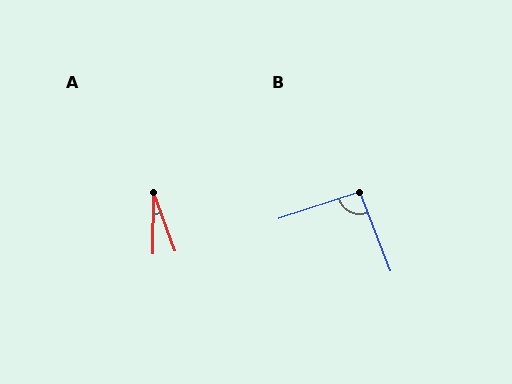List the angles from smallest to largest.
A (21°), B (93°).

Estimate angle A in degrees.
Approximately 21 degrees.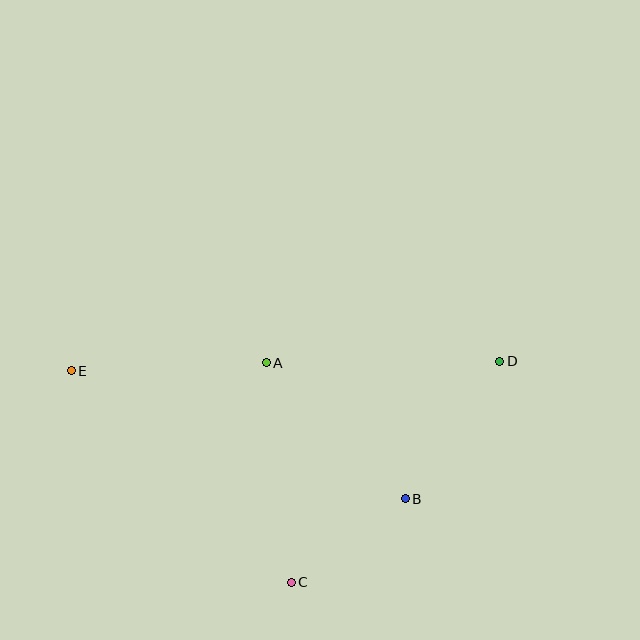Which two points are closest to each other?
Points B and C are closest to each other.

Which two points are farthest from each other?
Points D and E are farthest from each other.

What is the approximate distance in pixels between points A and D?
The distance between A and D is approximately 234 pixels.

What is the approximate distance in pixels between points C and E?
The distance between C and E is approximately 305 pixels.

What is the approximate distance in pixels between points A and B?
The distance between A and B is approximately 195 pixels.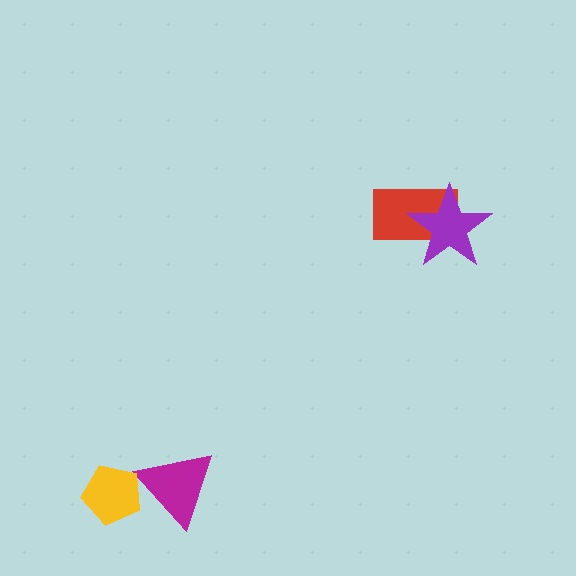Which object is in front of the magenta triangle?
The yellow pentagon is in front of the magenta triangle.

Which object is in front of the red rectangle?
The purple star is in front of the red rectangle.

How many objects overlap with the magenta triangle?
1 object overlaps with the magenta triangle.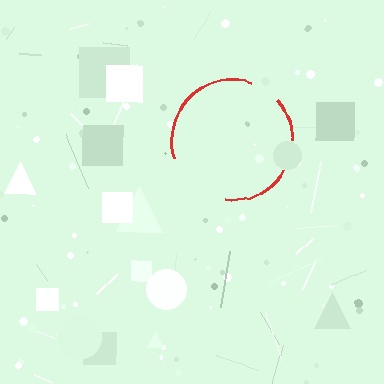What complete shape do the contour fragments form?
The contour fragments form a circle.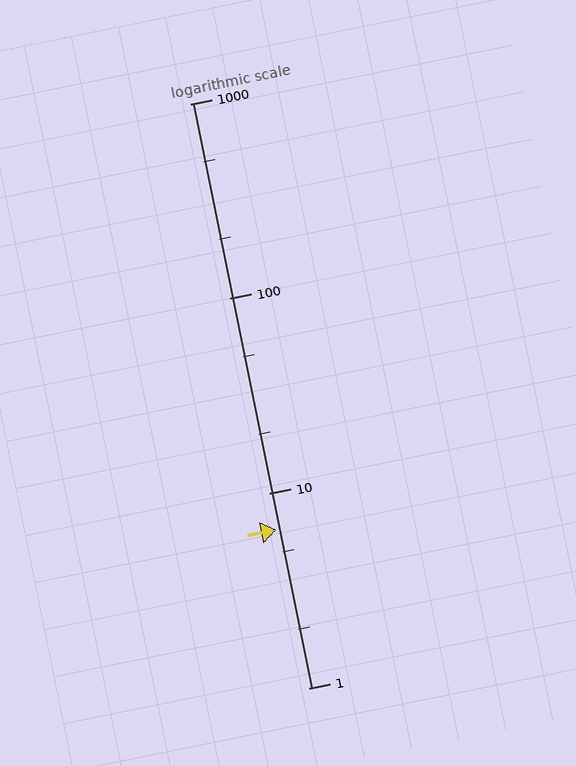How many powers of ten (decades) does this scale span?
The scale spans 3 decades, from 1 to 1000.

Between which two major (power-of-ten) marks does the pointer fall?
The pointer is between 1 and 10.